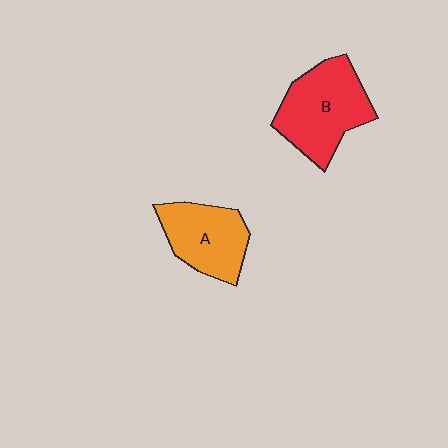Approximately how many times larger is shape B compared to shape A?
Approximately 1.3 times.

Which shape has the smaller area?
Shape A (orange).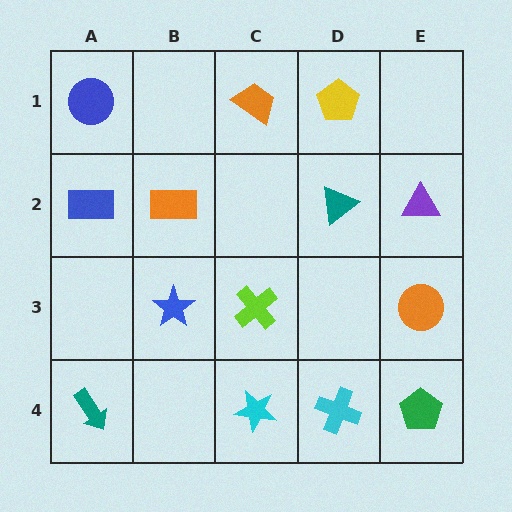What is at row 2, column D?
A teal triangle.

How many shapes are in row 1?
3 shapes.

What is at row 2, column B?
An orange rectangle.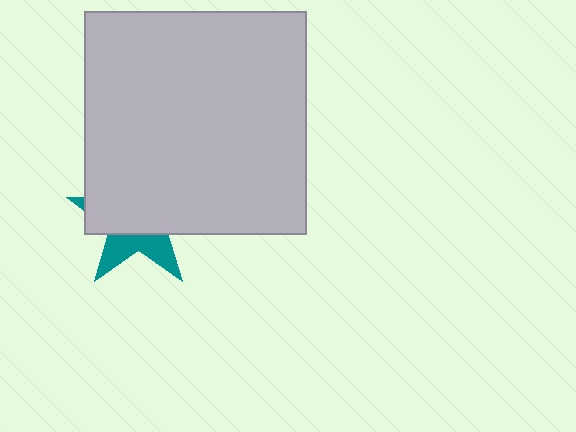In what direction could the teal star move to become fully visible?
The teal star could move down. That would shift it out from behind the light gray square entirely.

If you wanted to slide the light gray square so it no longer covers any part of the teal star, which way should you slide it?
Slide it up — that is the most direct way to separate the two shapes.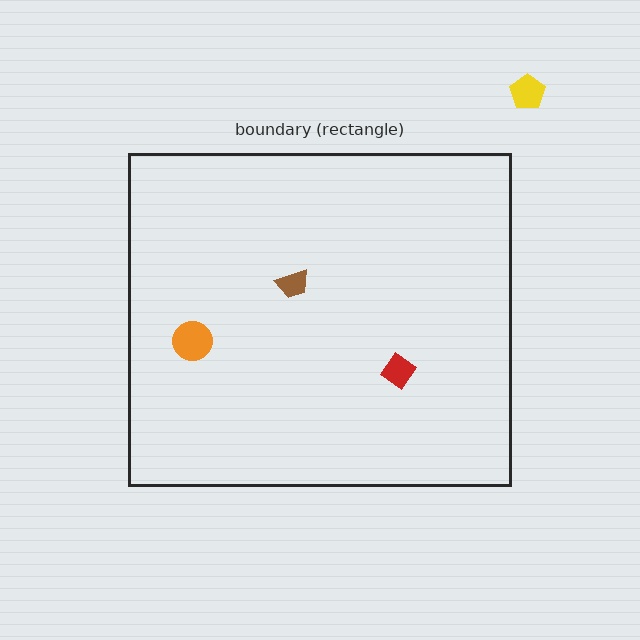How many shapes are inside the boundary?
3 inside, 1 outside.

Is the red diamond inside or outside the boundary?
Inside.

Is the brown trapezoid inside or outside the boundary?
Inside.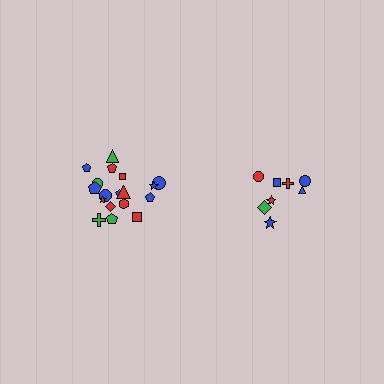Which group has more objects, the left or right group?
The left group.